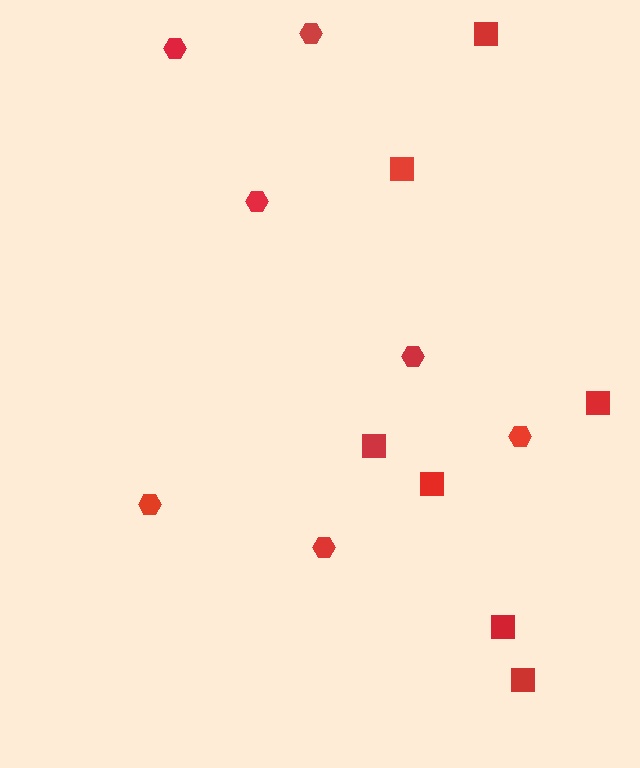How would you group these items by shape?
There are 2 groups: one group of squares (7) and one group of hexagons (7).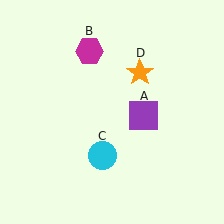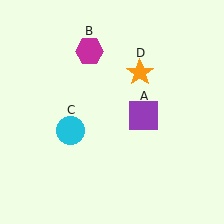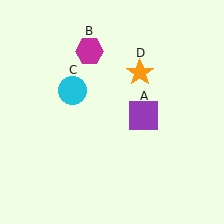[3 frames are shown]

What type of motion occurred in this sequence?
The cyan circle (object C) rotated clockwise around the center of the scene.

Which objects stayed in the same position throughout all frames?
Purple square (object A) and magenta hexagon (object B) and orange star (object D) remained stationary.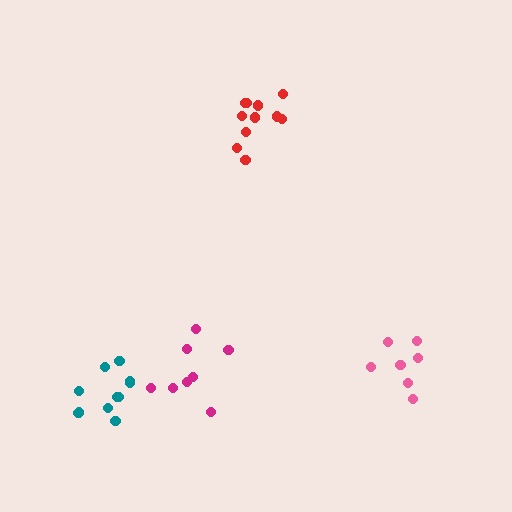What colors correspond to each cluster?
The clusters are colored: magenta, teal, red, pink.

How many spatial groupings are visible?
There are 4 spatial groupings.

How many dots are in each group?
Group 1: 8 dots, Group 2: 11 dots, Group 3: 11 dots, Group 4: 7 dots (37 total).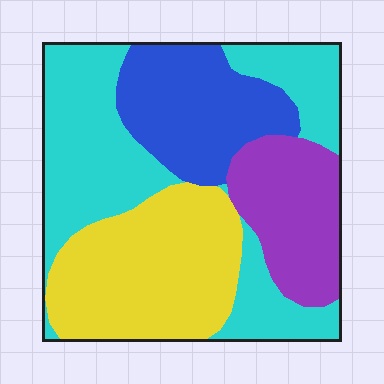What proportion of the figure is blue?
Blue covers 19% of the figure.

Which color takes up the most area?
Cyan, at roughly 35%.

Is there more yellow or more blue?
Yellow.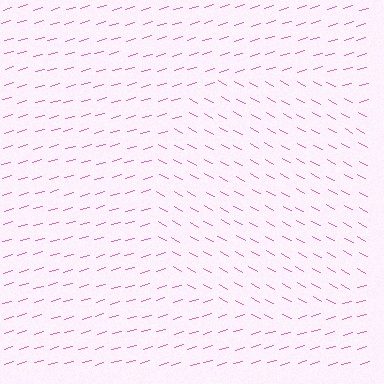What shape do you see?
I see a circle.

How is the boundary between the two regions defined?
The boundary is defined purely by a change in line orientation (approximately 45 degrees difference). All lines are the same color and thickness.